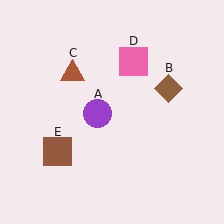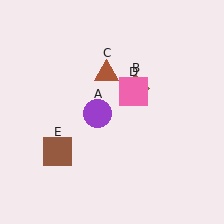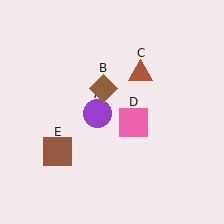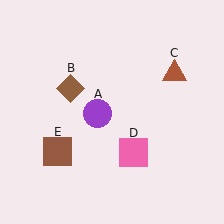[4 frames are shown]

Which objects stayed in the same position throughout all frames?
Purple circle (object A) and brown square (object E) remained stationary.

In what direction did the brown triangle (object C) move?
The brown triangle (object C) moved right.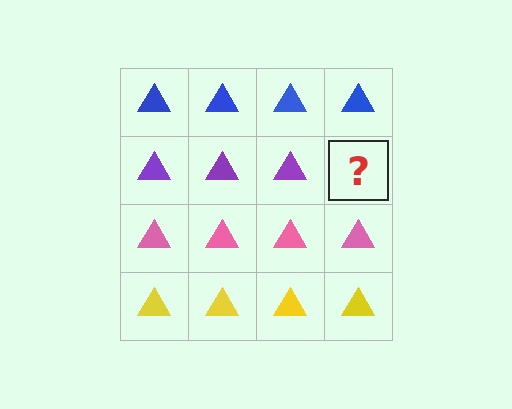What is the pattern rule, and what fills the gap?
The rule is that each row has a consistent color. The gap should be filled with a purple triangle.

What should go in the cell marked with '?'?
The missing cell should contain a purple triangle.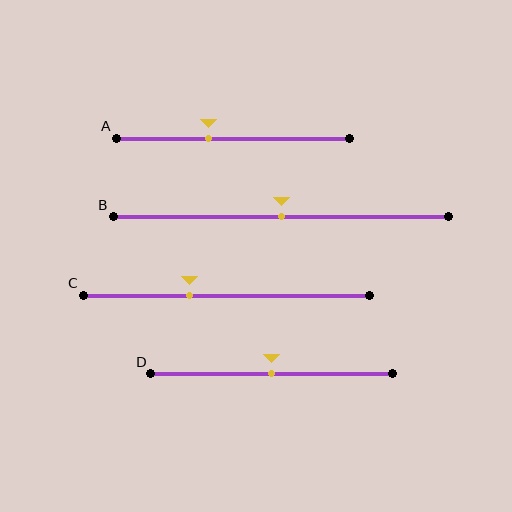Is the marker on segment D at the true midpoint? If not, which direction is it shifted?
Yes, the marker on segment D is at the true midpoint.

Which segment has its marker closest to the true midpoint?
Segment B has its marker closest to the true midpoint.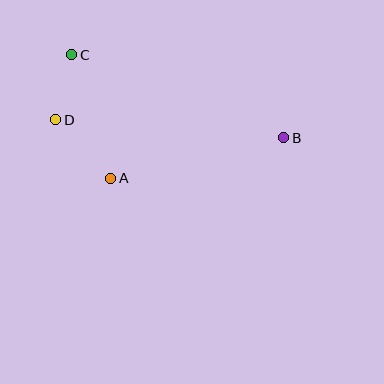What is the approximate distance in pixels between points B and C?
The distance between B and C is approximately 228 pixels.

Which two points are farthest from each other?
Points B and D are farthest from each other.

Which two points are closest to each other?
Points C and D are closest to each other.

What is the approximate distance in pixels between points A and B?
The distance between A and B is approximately 178 pixels.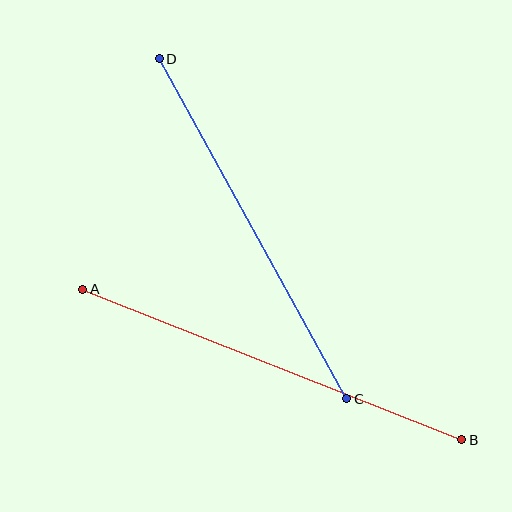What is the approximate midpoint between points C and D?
The midpoint is at approximately (253, 229) pixels.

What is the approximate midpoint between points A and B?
The midpoint is at approximately (272, 365) pixels.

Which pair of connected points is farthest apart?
Points A and B are farthest apart.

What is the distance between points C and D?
The distance is approximately 388 pixels.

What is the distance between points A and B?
The distance is approximately 408 pixels.